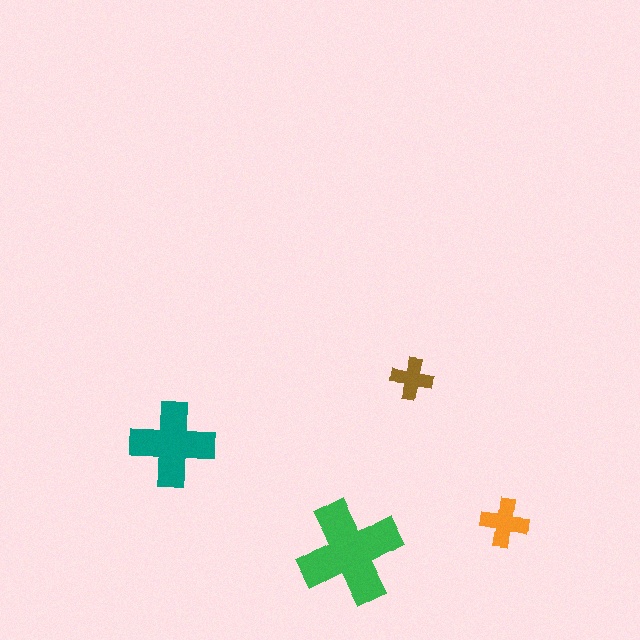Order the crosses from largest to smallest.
the green one, the teal one, the orange one, the brown one.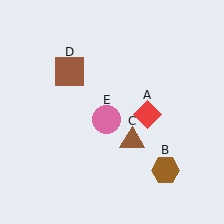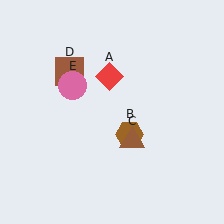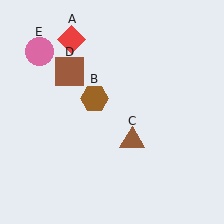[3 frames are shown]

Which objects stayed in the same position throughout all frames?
Brown triangle (object C) and brown square (object D) remained stationary.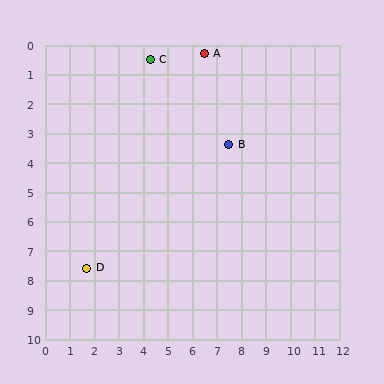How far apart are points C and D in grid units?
Points C and D are about 7.6 grid units apart.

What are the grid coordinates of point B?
Point B is at approximately (7.5, 3.4).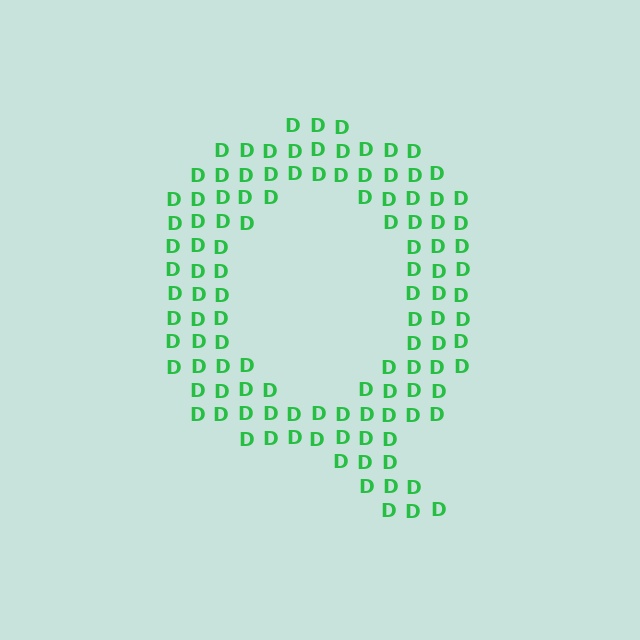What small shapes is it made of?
It is made of small letter D's.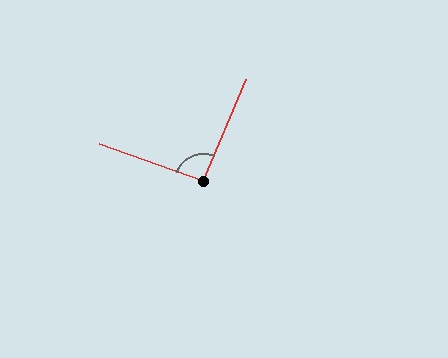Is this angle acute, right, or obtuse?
It is approximately a right angle.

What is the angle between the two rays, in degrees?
Approximately 93 degrees.